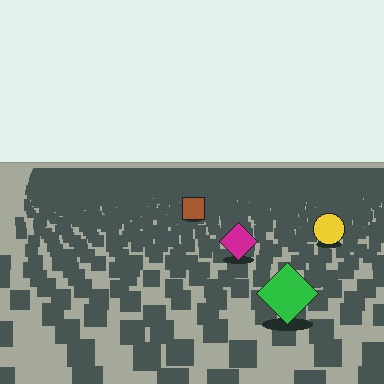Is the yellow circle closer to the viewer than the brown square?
Yes. The yellow circle is closer — you can tell from the texture gradient: the ground texture is coarser near it.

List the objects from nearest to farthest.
From nearest to farthest: the green diamond, the magenta diamond, the yellow circle, the brown square.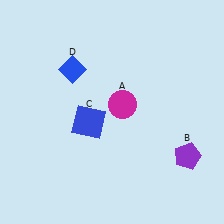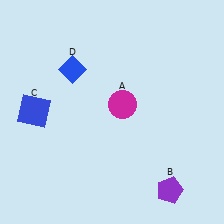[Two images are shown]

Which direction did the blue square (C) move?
The blue square (C) moved left.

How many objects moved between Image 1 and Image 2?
2 objects moved between the two images.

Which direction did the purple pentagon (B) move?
The purple pentagon (B) moved down.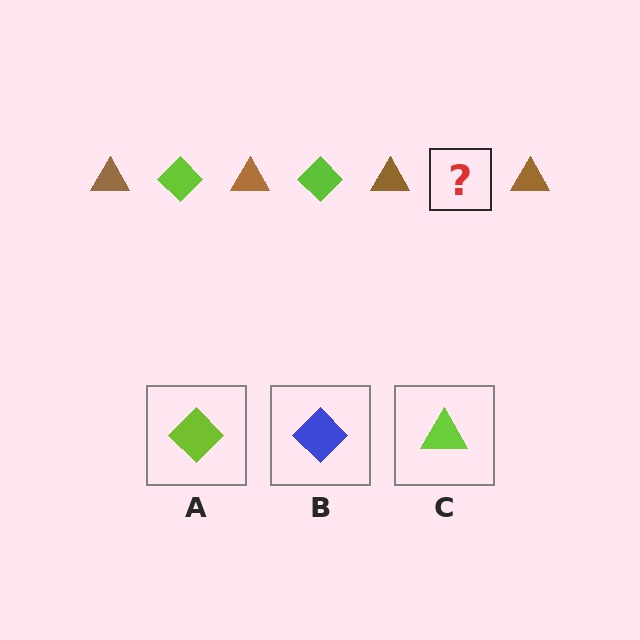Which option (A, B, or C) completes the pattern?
A.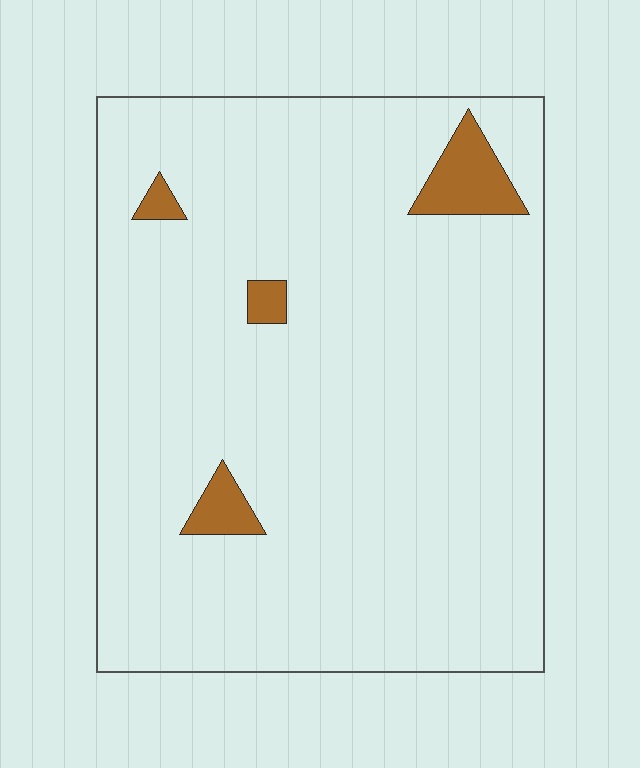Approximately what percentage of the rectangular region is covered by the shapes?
Approximately 5%.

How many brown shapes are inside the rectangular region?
4.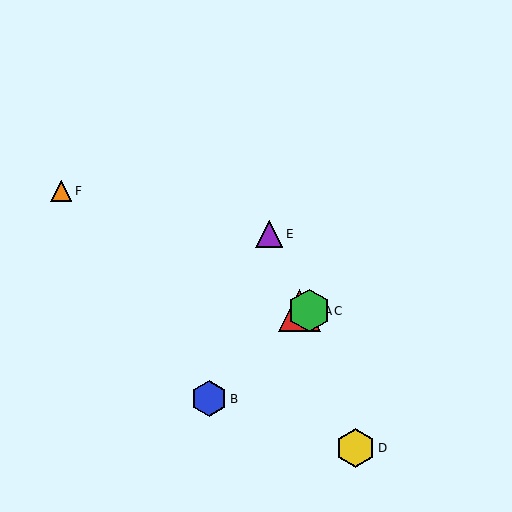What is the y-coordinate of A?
Object A is at y≈311.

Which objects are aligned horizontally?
Objects A, C are aligned horizontally.